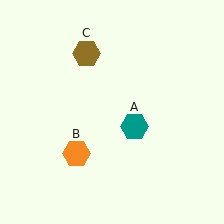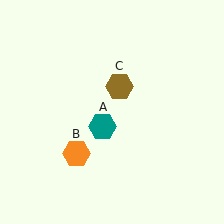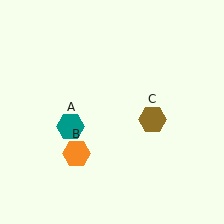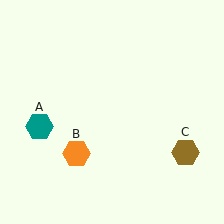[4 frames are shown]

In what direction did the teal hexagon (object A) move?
The teal hexagon (object A) moved left.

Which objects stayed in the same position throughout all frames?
Orange hexagon (object B) remained stationary.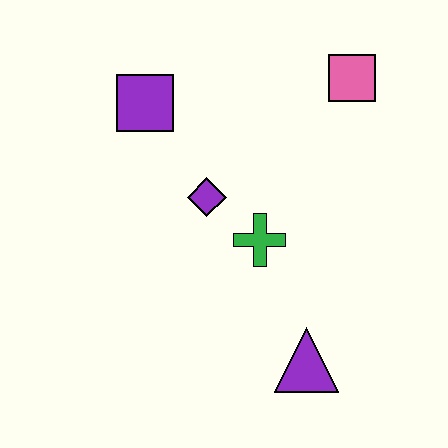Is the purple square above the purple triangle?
Yes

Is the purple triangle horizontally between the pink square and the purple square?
Yes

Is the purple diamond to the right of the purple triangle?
No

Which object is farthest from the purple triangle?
The purple square is farthest from the purple triangle.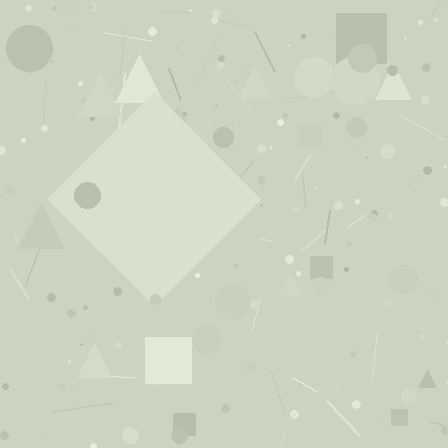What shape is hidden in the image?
A diamond is hidden in the image.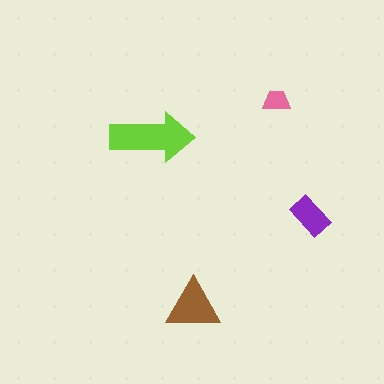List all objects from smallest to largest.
The pink trapezoid, the purple rectangle, the brown triangle, the lime arrow.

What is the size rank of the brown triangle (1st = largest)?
2nd.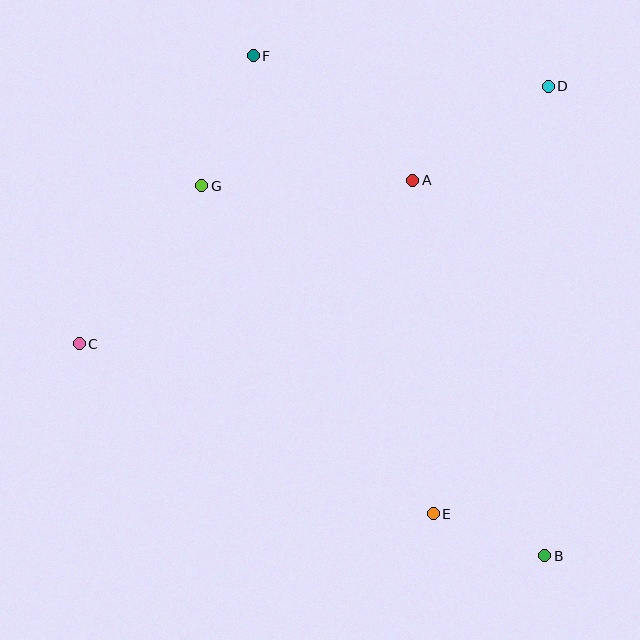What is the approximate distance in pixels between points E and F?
The distance between E and F is approximately 492 pixels.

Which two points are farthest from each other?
Points B and F are farthest from each other.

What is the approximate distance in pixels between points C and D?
The distance between C and D is approximately 535 pixels.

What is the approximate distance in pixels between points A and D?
The distance between A and D is approximately 165 pixels.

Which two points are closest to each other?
Points B and E are closest to each other.